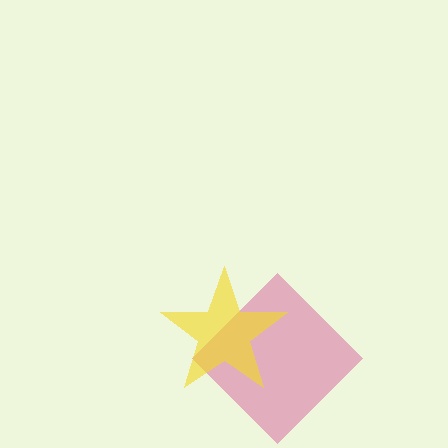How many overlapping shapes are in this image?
There are 2 overlapping shapes in the image.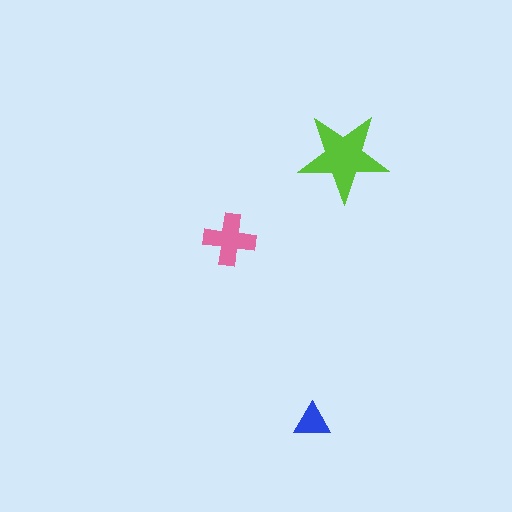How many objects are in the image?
There are 3 objects in the image.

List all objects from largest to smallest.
The lime star, the pink cross, the blue triangle.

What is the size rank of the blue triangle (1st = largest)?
3rd.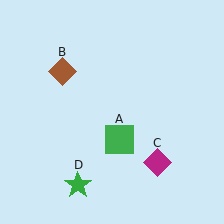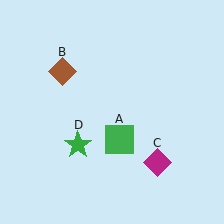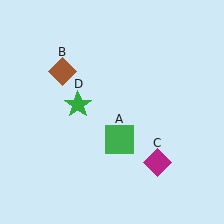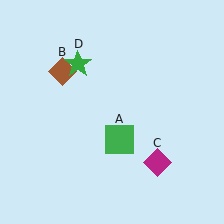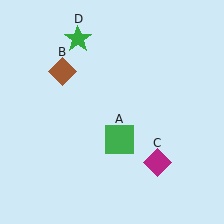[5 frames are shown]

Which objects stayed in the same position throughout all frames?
Green square (object A) and brown diamond (object B) and magenta diamond (object C) remained stationary.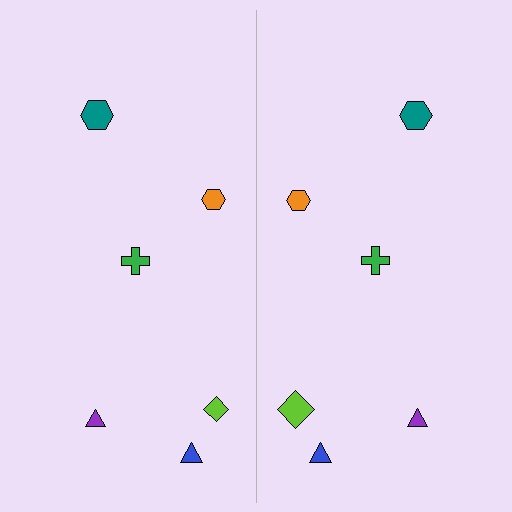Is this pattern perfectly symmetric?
No, the pattern is not perfectly symmetric. The lime diamond on the right side has a different size than its mirror counterpart.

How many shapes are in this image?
There are 12 shapes in this image.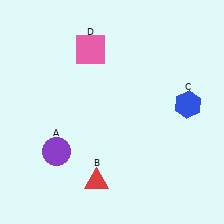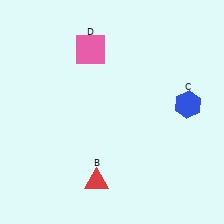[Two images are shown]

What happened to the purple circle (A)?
The purple circle (A) was removed in Image 2. It was in the bottom-left area of Image 1.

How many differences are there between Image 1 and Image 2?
There is 1 difference between the two images.